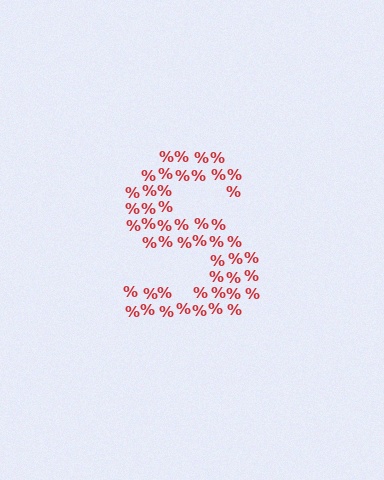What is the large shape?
The large shape is the letter S.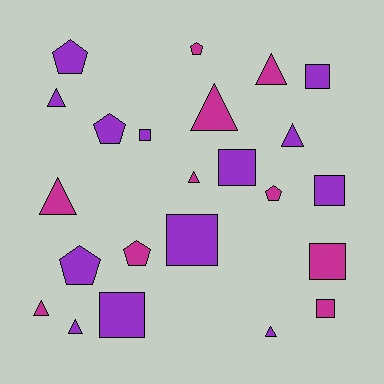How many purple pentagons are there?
There are 3 purple pentagons.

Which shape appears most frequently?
Triangle, with 9 objects.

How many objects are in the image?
There are 23 objects.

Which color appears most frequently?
Purple, with 13 objects.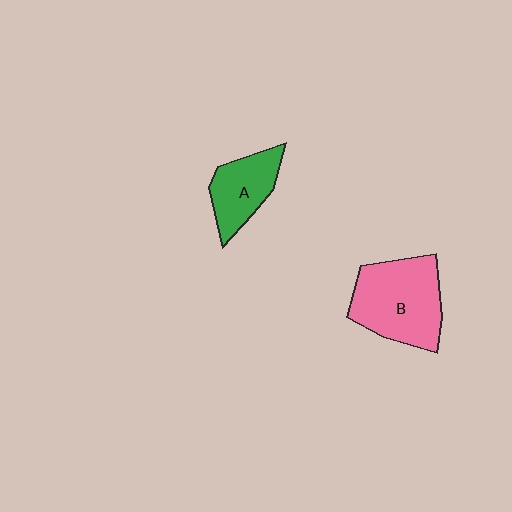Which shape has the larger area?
Shape B (pink).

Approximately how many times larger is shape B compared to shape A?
Approximately 1.6 times.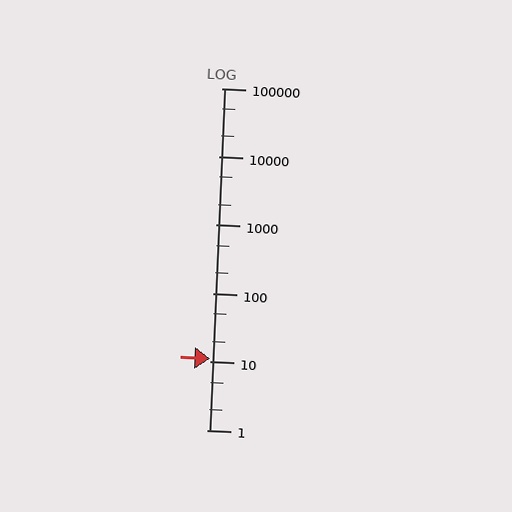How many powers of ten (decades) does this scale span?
The scale spans 5 decades, from 1 to 100000.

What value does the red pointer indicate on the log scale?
The pointer indicates approximately 11.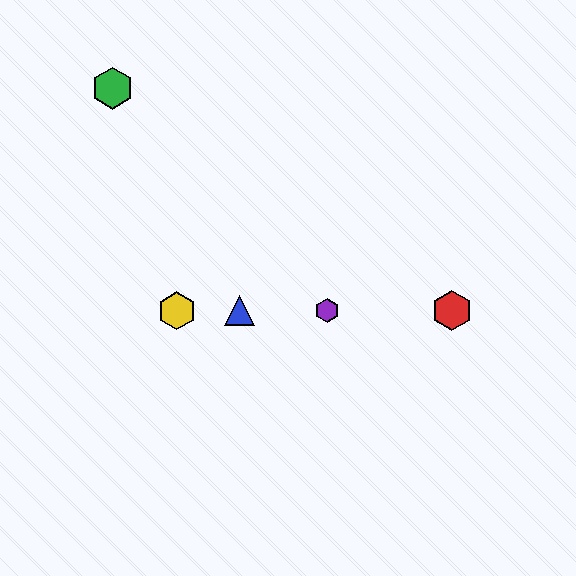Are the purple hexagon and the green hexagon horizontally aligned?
No, the purple hexagon is at y≈311 and the green hexagon is at y≈88.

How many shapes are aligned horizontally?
4 shapes (the red hexagon, the blue triangle, the yellow hexagon, the purple hexagon) are aligned horizontally.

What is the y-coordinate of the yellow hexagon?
The yellow hexagon is at y≈311.